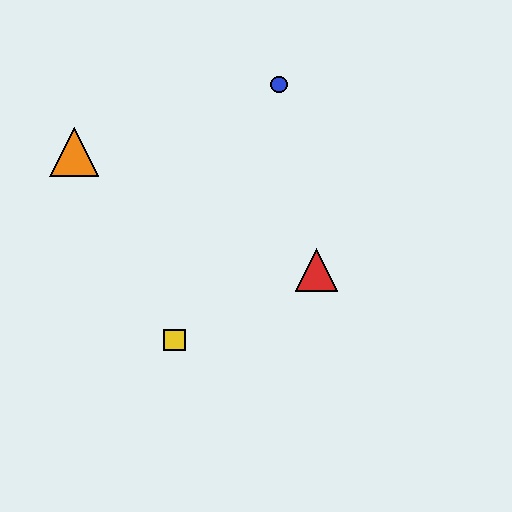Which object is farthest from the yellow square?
The blue circle is farthest from the yellow square.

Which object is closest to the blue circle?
The red triangle is closest to the blue circle.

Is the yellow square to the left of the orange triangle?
No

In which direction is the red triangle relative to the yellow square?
The red triangle is to the right of the yellow square.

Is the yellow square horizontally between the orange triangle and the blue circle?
Yes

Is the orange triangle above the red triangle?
Yes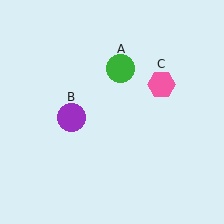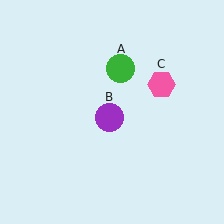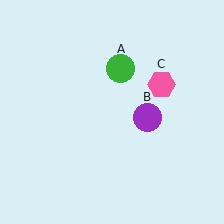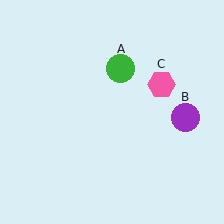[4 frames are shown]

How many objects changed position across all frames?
1 object changed position: purple circle (object B).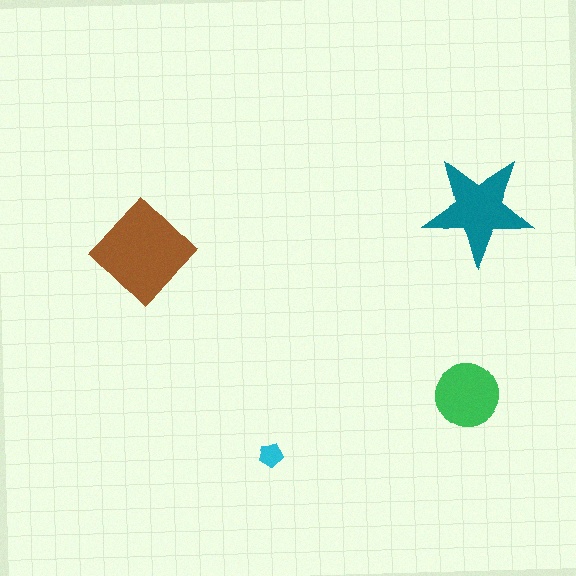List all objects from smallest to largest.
The cyan pentagon, the green circle, the teal star, the brown diamond.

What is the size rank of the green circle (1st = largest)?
3rd.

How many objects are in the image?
There are 4 objects in the image.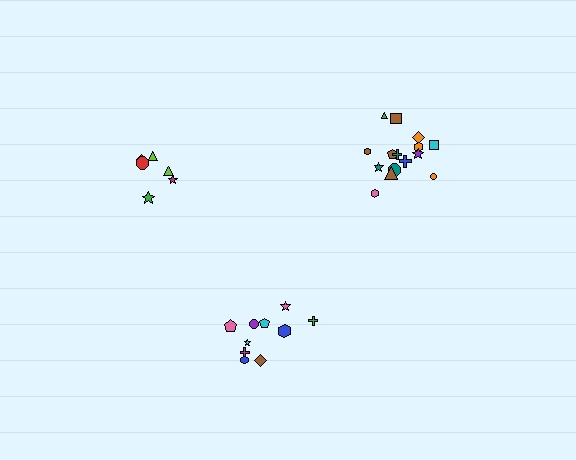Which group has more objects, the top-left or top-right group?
The top-right group.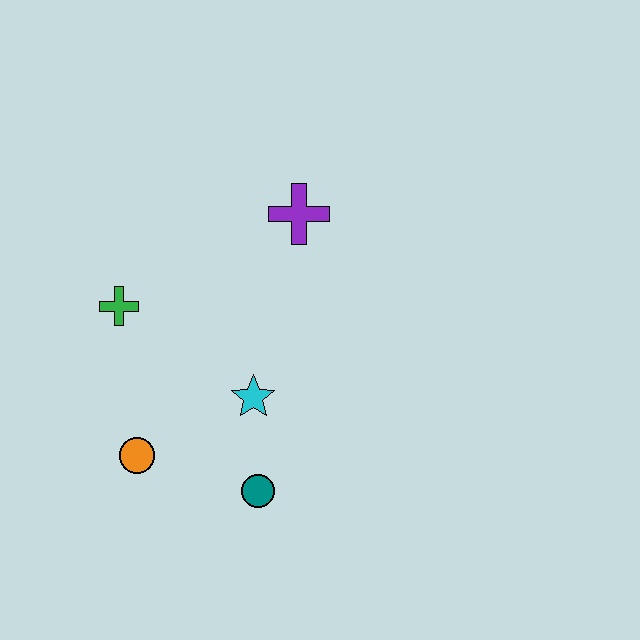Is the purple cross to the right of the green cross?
Yes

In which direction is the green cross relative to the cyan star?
The green cross is to the left of the cyan star.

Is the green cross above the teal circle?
Yes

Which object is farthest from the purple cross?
The orange circle is farthest from the purple cross.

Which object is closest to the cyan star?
The teal circle is closest to the cyan star.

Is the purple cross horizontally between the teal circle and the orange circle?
No